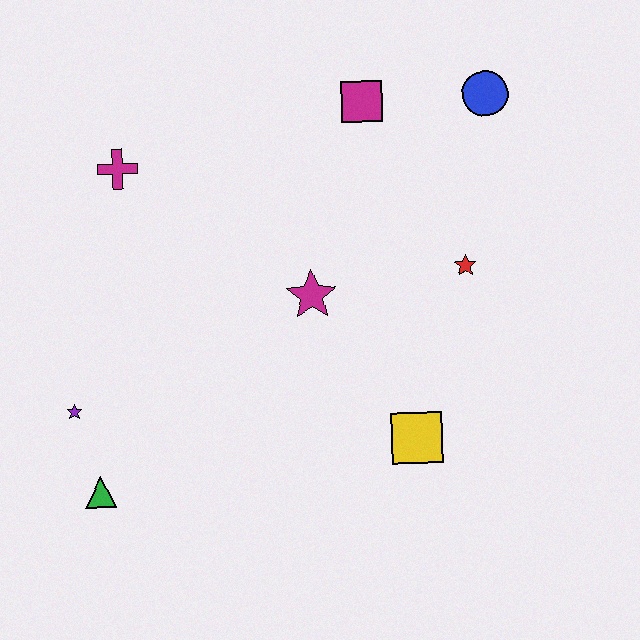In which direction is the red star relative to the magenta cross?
The red star is to the right of the magenta cross.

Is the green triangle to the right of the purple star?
Yes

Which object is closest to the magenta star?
The red star is closest to the magenta star.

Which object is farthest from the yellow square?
The magenta cross is farthest from the yellow square.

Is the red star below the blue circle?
Yes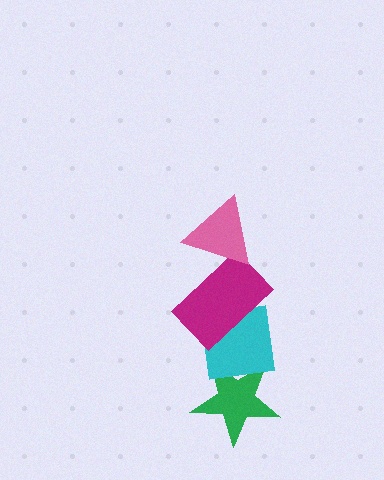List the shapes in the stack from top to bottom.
From top to bottom: the pink triangle, the magenta rectangle, the cyan square, the green star.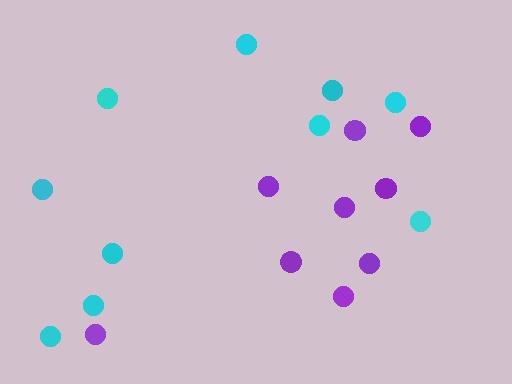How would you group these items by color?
There are 2 groups: one group of cyan circles (10) and one group of purple circles (9).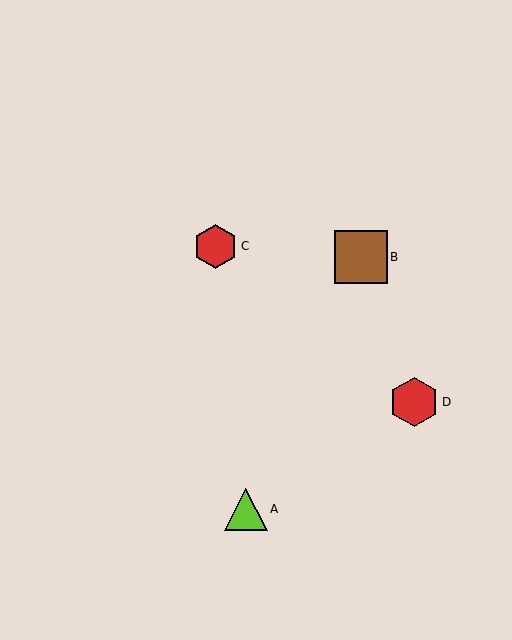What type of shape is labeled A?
Shape A is a lime triangle.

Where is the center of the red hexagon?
The center of the red hexagon is at (414, 402).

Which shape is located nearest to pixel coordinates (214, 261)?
The red hexagon (labeled C) at (216, 246) is nearest to that location.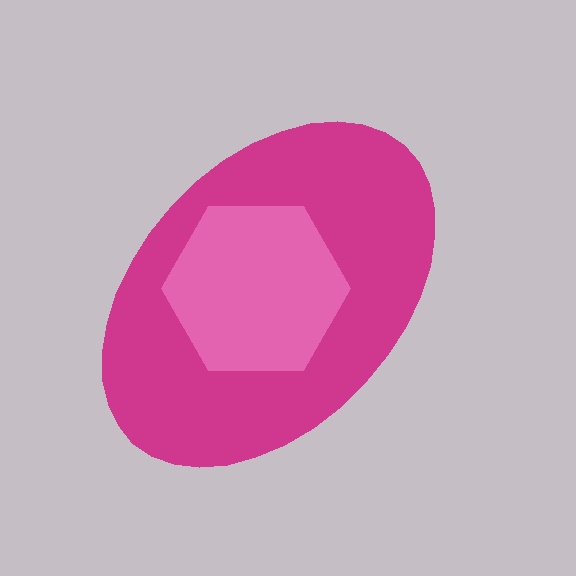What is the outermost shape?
The magenta ellipse.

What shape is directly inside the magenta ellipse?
The pink hexagon.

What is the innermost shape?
The pink hexagon.